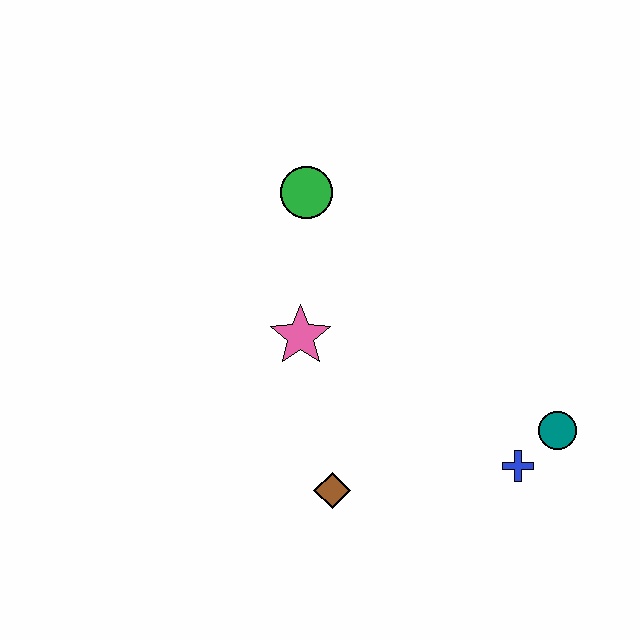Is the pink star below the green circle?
Yes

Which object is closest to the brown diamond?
The pink star is closest to the brown diamond.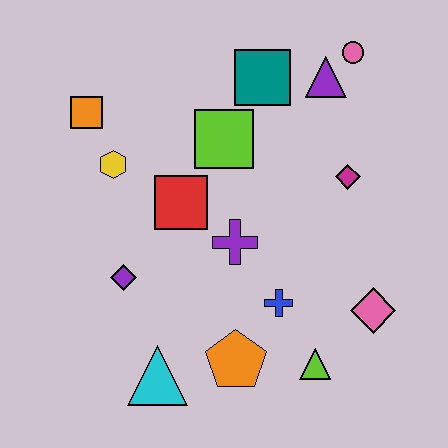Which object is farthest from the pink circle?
The cyan triangle is farthest from the pink circle.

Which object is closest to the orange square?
The yellow hexagon is closest to the orange square.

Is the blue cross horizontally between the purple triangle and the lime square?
Yes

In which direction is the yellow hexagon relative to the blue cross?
The yellow hexagon is to the left of the blue cross.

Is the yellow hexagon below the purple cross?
No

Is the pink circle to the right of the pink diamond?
No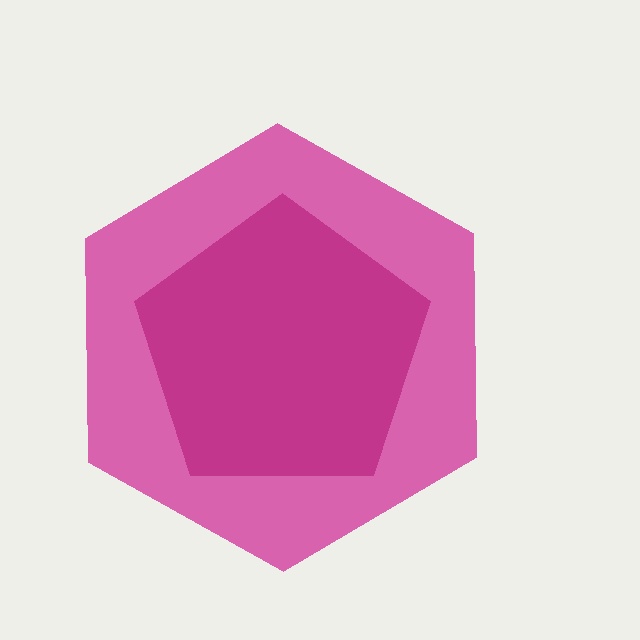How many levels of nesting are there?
2.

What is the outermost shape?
The pink hexagon.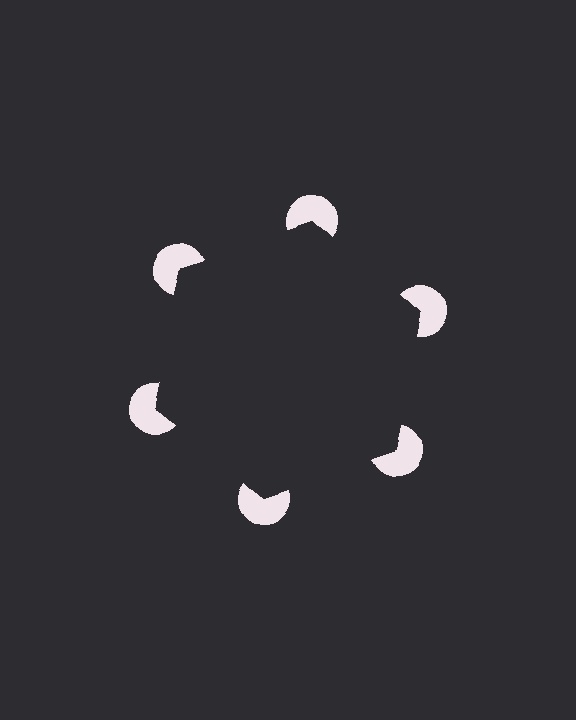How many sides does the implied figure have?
6 sides.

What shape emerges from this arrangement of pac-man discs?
An illusory hexagon — its edges are inferred from the aligned wedge cuts in the pac-man discs, not physically drawn.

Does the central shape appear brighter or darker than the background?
It typically appears slightly darker than the background, even though no actual brightness change is drawn.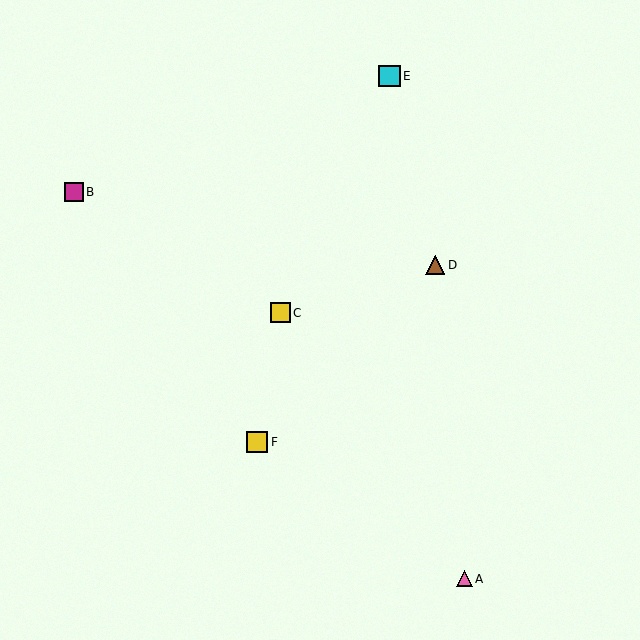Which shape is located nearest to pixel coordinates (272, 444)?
The yellow square (labeled F) at (257, 442) is nearest to that location.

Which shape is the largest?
The cyan square (labeled E) is the largest.